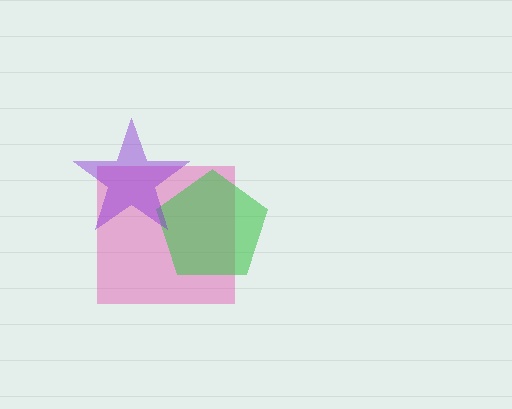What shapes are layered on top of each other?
The layered shapes are: a pink square, a green pentagon, a purple star.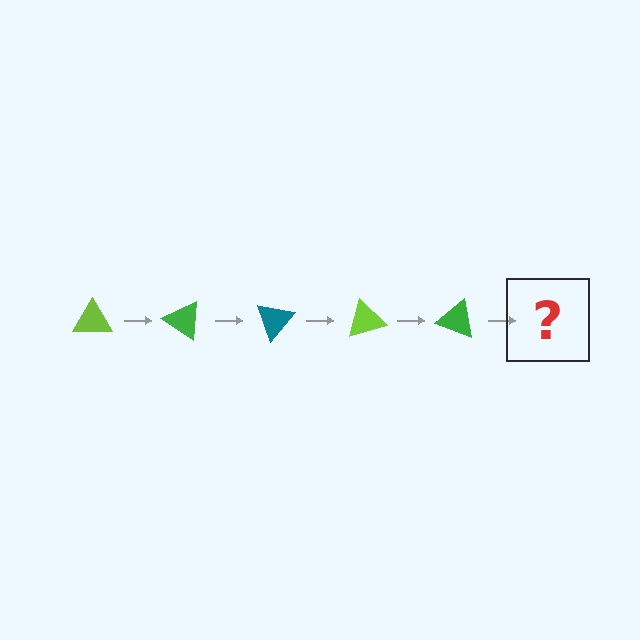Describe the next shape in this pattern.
It should be a teal triangle, rotated 175 degrees from the start.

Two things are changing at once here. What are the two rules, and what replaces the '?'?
The two rules are that it rotates 35 degrees each step and the color cycles through lime, green, and teal. The '?' should be a teal triangle, rotated 175 degrees from the start.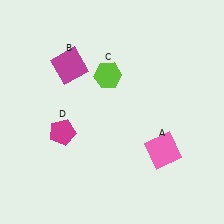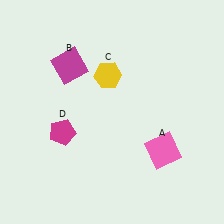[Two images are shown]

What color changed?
The hexagon (C) changed from lime in Image 1 to yellow in Image 2.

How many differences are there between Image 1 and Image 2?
There is 1 difference between the two images.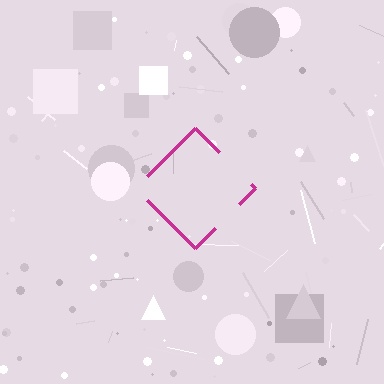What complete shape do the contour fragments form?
The contour fragments form a diamond.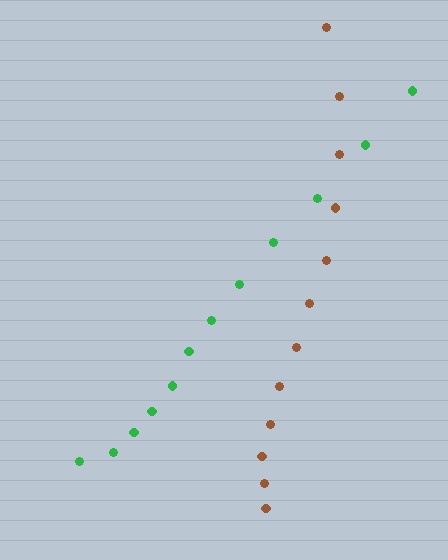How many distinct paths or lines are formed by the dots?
There are 2 distinct paths.